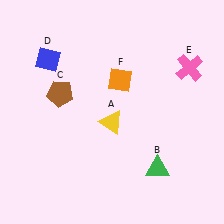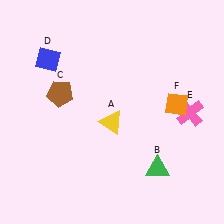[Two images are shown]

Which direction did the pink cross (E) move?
The pink cross (E) moved down.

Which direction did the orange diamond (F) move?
The orange diamond (F) moved right.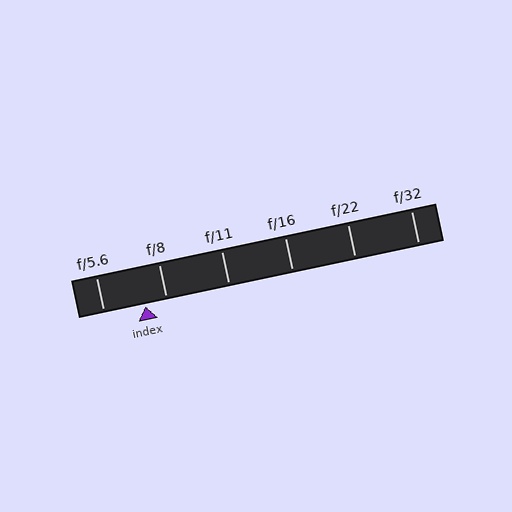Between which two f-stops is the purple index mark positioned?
The index mark is between f/5.6 and f/8.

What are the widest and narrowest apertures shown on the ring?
The widest aperture shown is f/5.6 and the narrowest is f/32.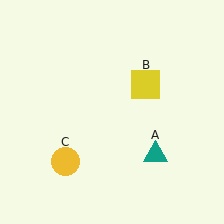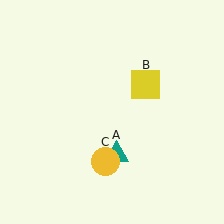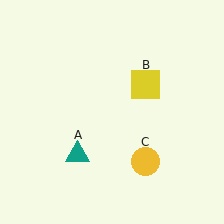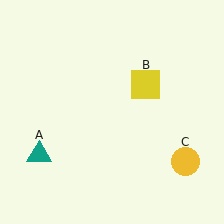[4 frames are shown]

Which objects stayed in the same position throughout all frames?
Yellow square (object B) remained stationary.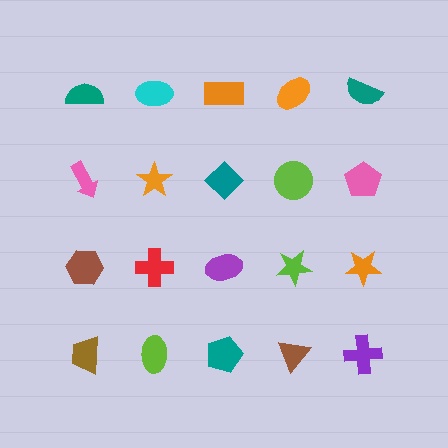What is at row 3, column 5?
An orange star.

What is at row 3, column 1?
A brown hexagon.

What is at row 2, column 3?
A teal diamond.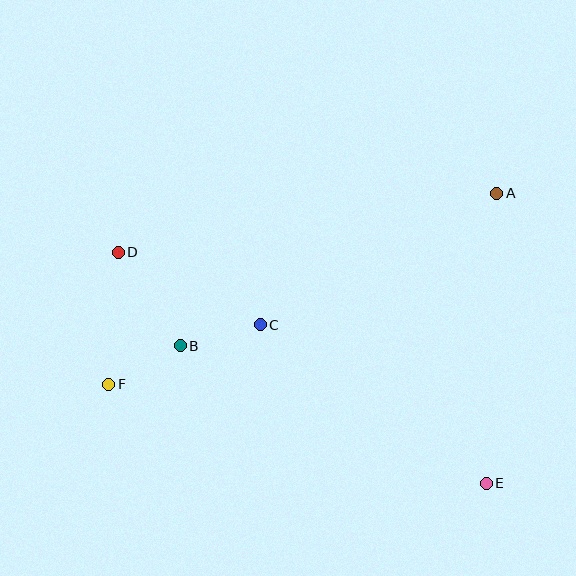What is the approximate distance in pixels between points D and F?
The distance between D and F is approximately 132 pixels.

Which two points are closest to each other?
Points B and F are closest to each other.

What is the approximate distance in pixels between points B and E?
The distance between B and E is approximately 335 pixels.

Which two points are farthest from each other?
Points D and E are farthest from each other.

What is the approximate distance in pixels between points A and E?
The distance between A and E is approximately 290 pixels.